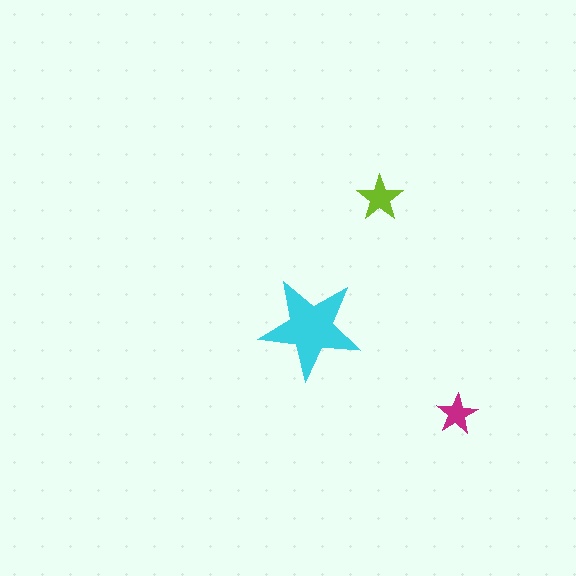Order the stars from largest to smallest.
the cyan one, the lime one, the magenta one.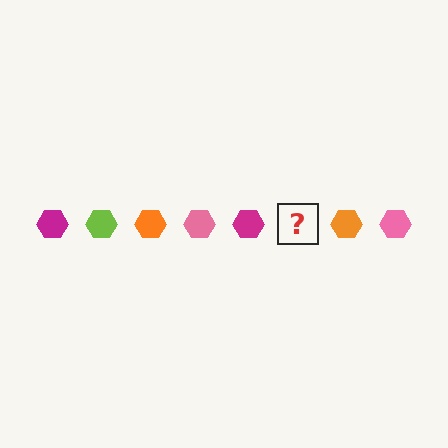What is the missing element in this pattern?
The missing element is a lime hexagon.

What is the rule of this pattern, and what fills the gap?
The rule is that the pattern cycles through magenta, lime, orange, pink hexagons. The gap should be filled with a lime hexagon.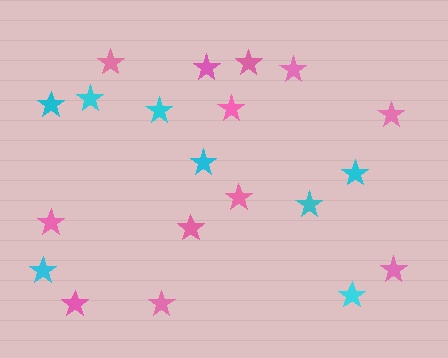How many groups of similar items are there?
There are 2 groups: one group of pink stars (12) and one group of cyan stars (8).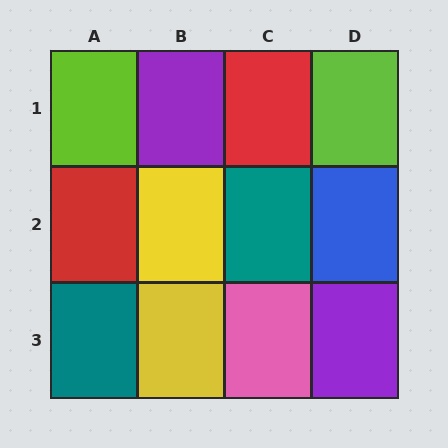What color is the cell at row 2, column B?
Yellow.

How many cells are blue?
1 cell is blue.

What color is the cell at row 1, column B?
Purple.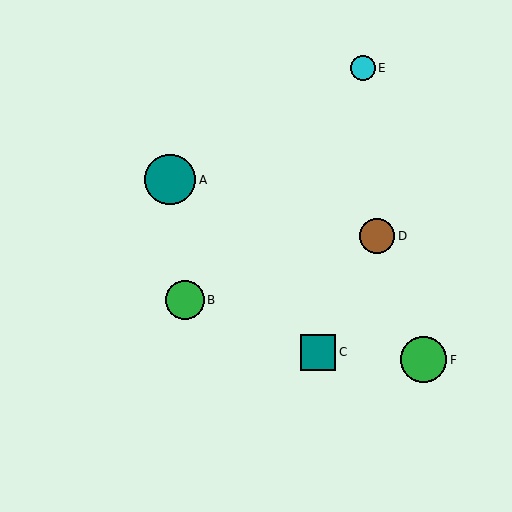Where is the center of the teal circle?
The center of the teal circle is at (170, 180).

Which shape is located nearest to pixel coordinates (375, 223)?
The brown circle (labeled D) at (377, 236) is nearest to that location.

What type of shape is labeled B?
Shape B is a green circle.